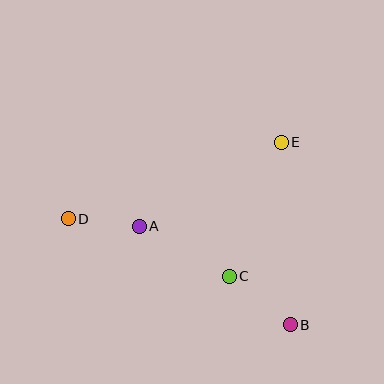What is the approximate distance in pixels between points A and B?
The distance between A and B is approximately 180 pixels.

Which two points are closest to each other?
Points A and D are closest to each other.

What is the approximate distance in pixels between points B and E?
The distance between B and E is approximately 183 pixels.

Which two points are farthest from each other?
Points B and D are farthest from each other.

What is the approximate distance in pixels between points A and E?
The distance between A and E is approximately 165 pixels.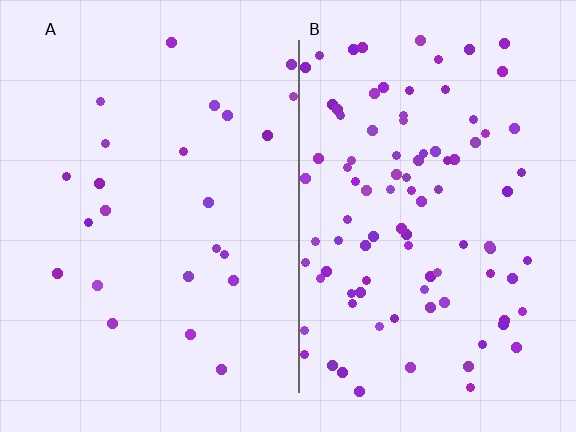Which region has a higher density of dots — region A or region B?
B (the right).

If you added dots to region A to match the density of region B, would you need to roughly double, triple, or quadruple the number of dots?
Approximately quadruple.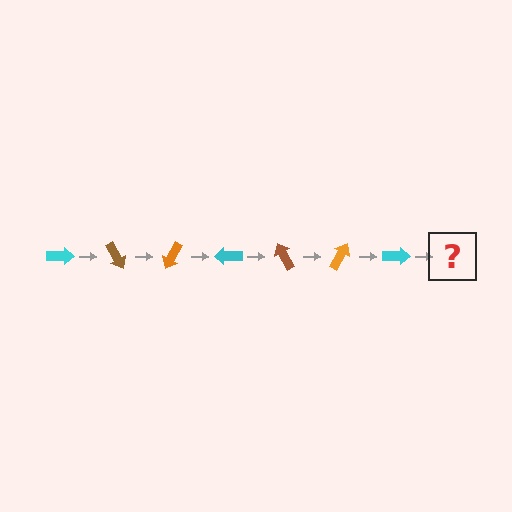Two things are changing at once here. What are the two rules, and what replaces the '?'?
The two rules are that it rotates 60 degrees each step and the color cycles through cyan, brown, and orange. The '?' should be a brown arrow, rotated 420 degrees from the start.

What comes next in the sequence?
The next element should be a brown arrow, rotated 420 degrees from the start.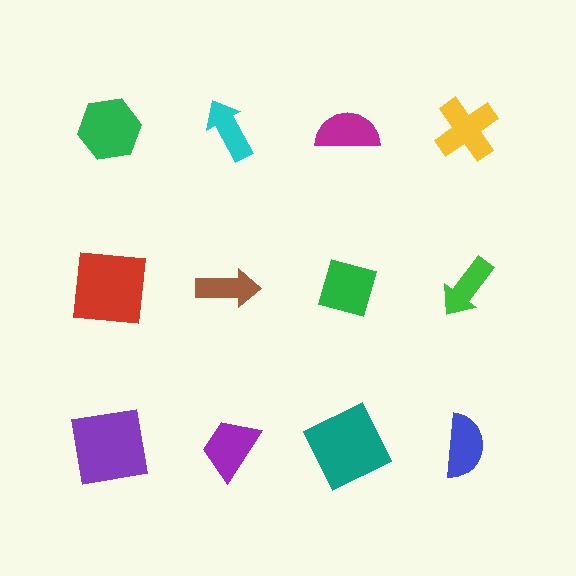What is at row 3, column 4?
A blue semicircle.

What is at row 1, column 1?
A green hexagon.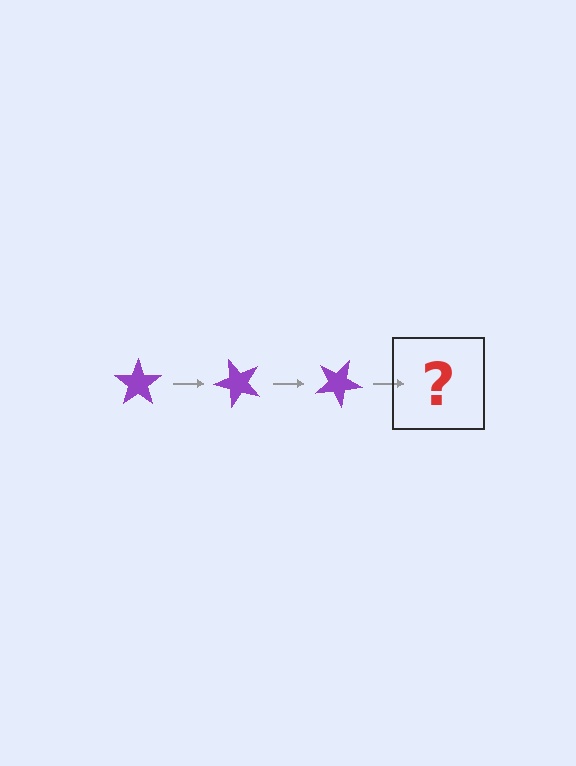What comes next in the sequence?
The next element should be a purple star rotated 150 degrees.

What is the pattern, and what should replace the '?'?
The pattern is that the star rotates 50 degrees each step. The '?' should be a purple star rotated 150 degrees.